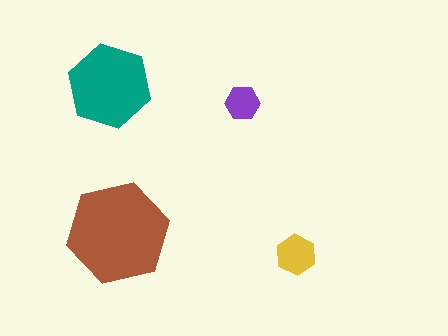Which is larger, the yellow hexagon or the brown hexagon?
The brown one.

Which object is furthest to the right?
The yellow hexagon is rightmost.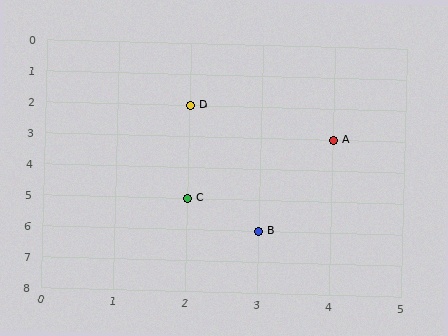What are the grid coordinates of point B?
Point B is at grid coordinates (3, 6).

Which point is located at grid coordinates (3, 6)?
Point B is at (3, 6).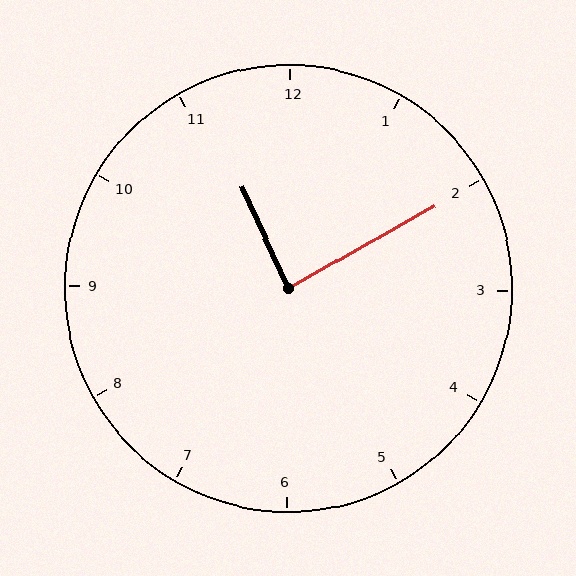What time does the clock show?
11:10.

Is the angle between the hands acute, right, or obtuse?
It is right.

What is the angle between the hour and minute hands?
Approximately 85 degrees.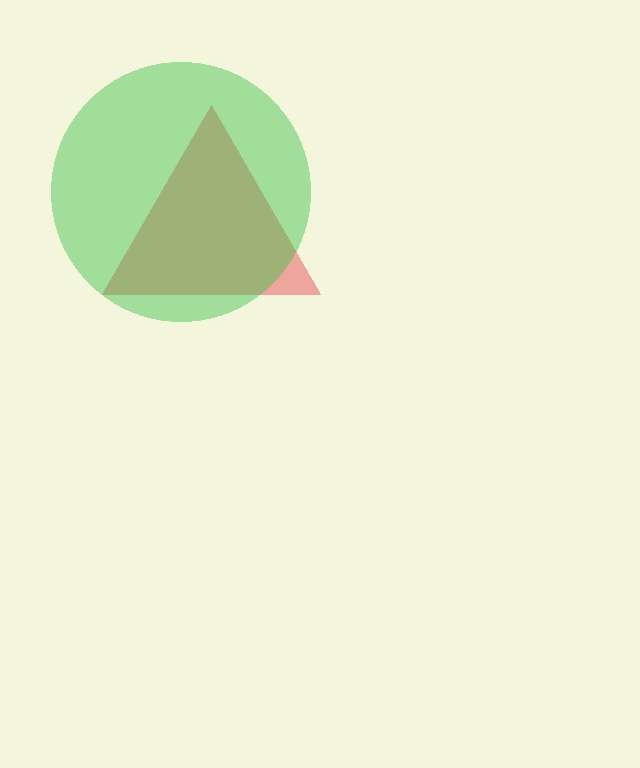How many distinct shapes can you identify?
There are 2 distinct shapes: a red triangle, a green circle.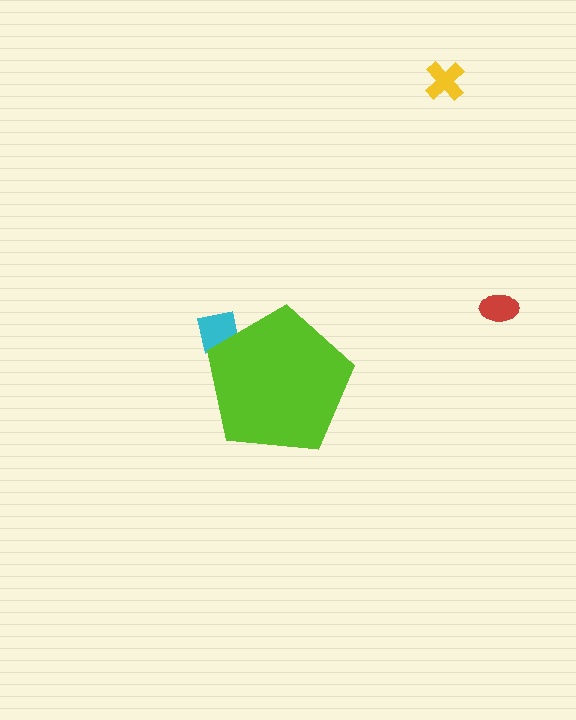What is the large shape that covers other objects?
A lime pentagon.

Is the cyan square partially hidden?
Yes, the cyan square is partially hidden behind the lime pentagon.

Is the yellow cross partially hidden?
No, the yellow cross is fully visible.